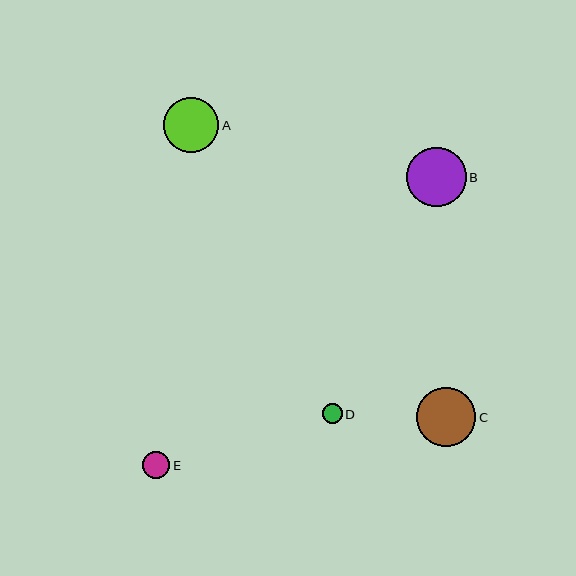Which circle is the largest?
Circle B is the largest with a size of approximately 60 pixels.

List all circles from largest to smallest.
From largest to smallest: B, C, A, E, D.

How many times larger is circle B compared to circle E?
Circle B is approximately 2.2 times the size of circle E.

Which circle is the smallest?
Circle D is the smallest with a size of approximately 20 pixels.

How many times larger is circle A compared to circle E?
Circle A is approximately 2.0 times the size of circle E.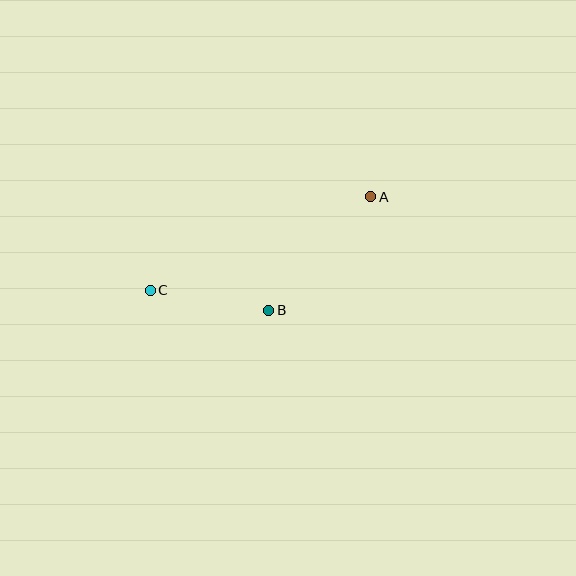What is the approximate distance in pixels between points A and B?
The distance between A and B is approximately 152 pixels.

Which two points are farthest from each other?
Points A and C are farthest from each other.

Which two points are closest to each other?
Points B and C are closest to each other.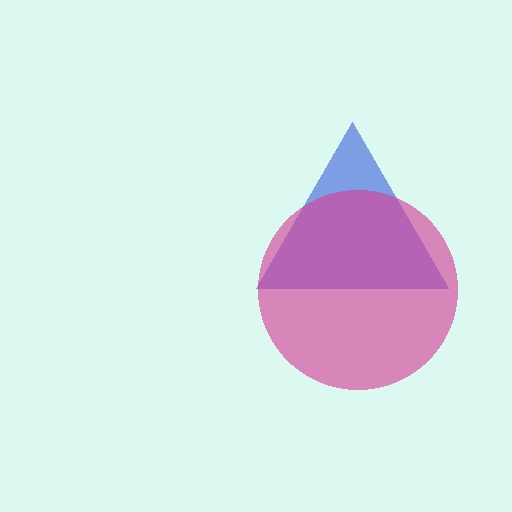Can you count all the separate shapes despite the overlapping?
Yes, there are 2 separate shapes.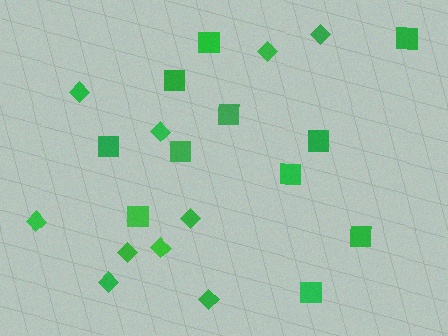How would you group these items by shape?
There are 2 groups: one group of diamonds (10) and one group of squares (11).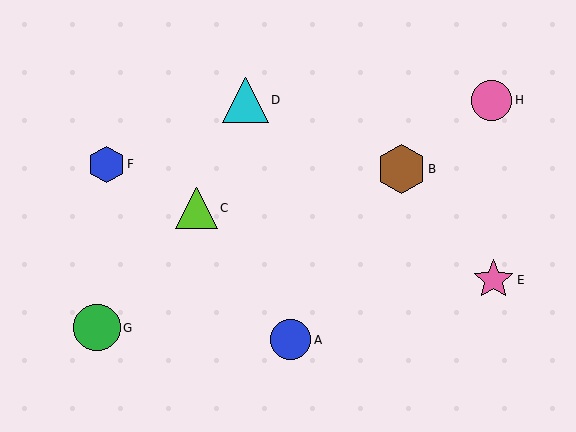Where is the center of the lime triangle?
The center of the lime triangle is at (197, 208).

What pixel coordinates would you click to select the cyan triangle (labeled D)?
Click at (245, 100) to select the cyan triangle D.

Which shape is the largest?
The brown hexagon (labeled B) is the largest.